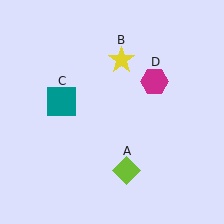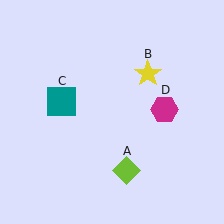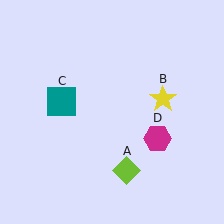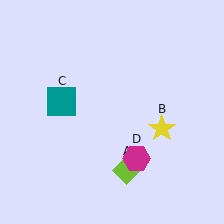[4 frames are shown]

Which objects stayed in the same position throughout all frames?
Lime diamond (object A) and teal square (object C) remained stationary.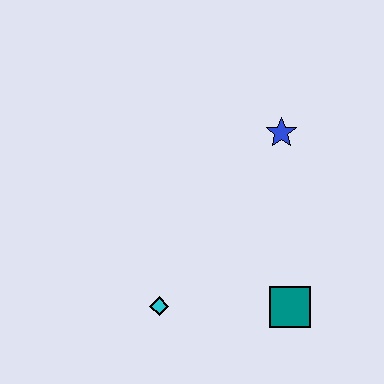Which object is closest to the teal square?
The cyan diamond is closest to the teal square.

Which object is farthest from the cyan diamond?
The blue star is farthest from the cyan diamond.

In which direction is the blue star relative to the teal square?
The blue star is above the teal square.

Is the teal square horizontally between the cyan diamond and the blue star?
No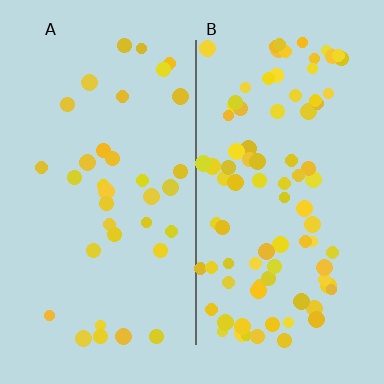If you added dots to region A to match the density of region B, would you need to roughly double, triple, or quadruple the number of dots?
Approximately double.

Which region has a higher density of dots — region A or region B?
B (the right).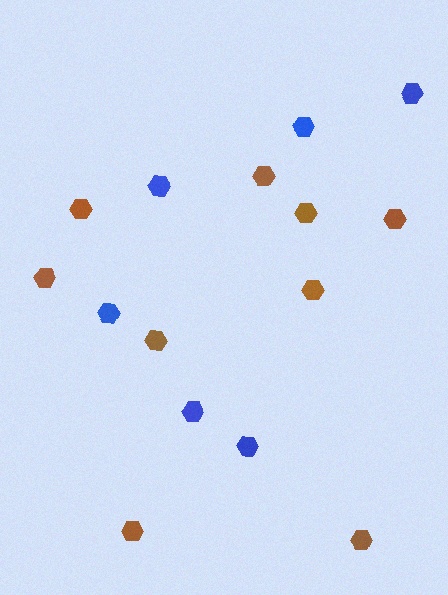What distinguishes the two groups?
There are 2 groups: one group of blue hexagons (6) and one group of brown hexagons (9).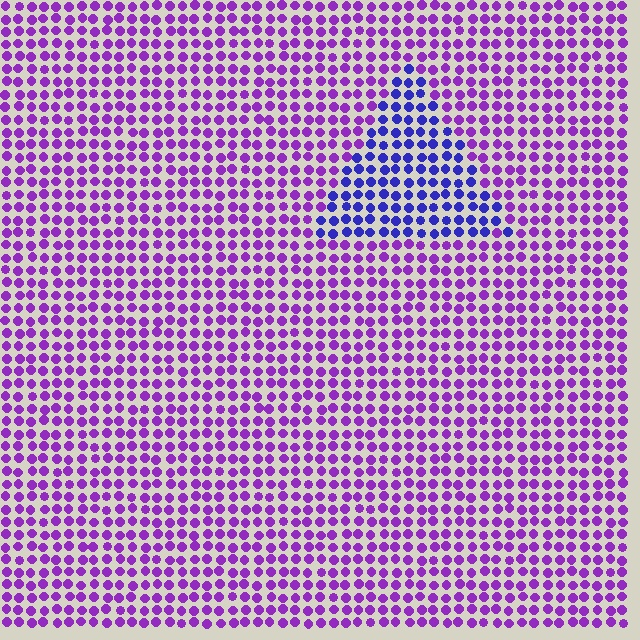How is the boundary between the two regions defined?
The boundary is defined purely by a slight shift in hue (about 40 degrees). Spacing, size, and orientation are identical on both sides.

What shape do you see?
I see a triangle.